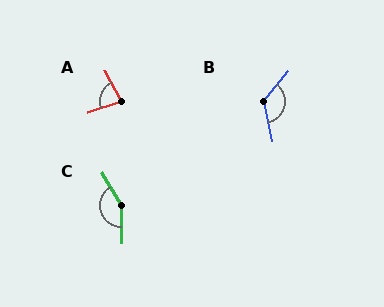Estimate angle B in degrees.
Approximately 129 degrees.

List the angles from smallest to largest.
A (80°), B (129°), C (149°).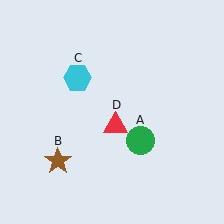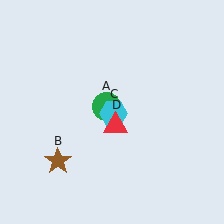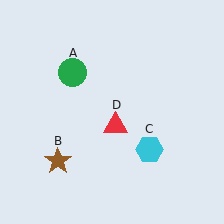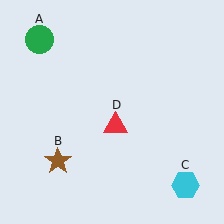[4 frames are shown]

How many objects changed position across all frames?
2 objects changed position: green circle (object A), cyan hexagon (object C).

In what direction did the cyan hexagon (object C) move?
The cyan hexagon (object C) moved down and to the right.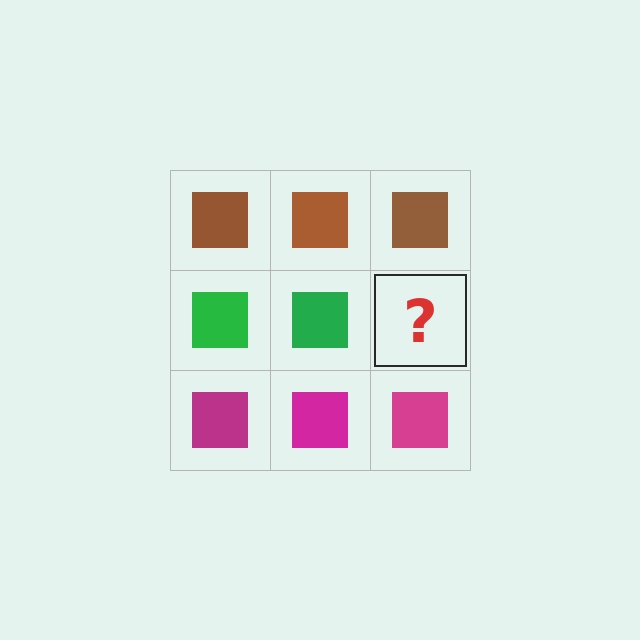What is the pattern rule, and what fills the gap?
The rule is that each row has a consistent color. The gap should be filled with a green square.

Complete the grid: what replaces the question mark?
The question mark should be replaced with a green square.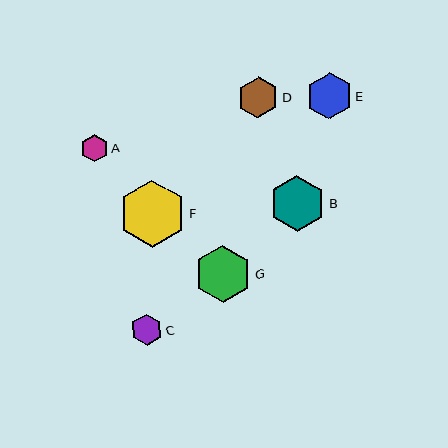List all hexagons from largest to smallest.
From largest to smallest: F, G, B, E, D, C, A.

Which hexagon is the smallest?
Hexagon A is the smallest with a size of approximately 27 pixels.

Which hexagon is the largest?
Hexagon F is the largest with a size of approximately 67 pixels.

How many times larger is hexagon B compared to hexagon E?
Hexagon B is approximately 1.2 times the size of hexagon E.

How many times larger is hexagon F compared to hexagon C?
Hexagon F is approximately 2.2 times the size of hexagon C.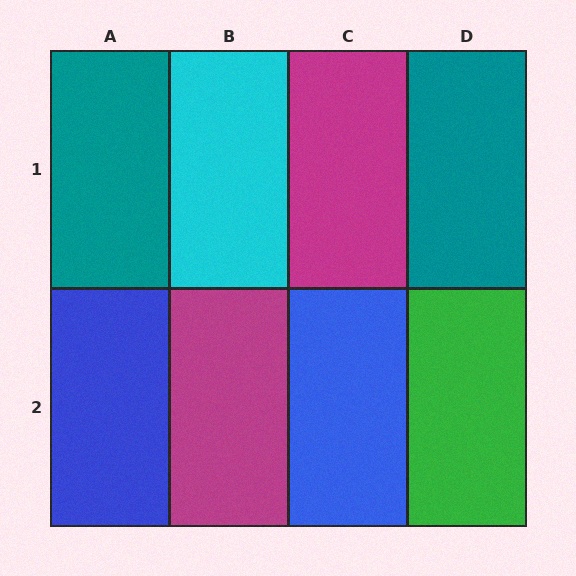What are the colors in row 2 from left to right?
Blue, magenta, blue, green.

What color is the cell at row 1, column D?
Teal.